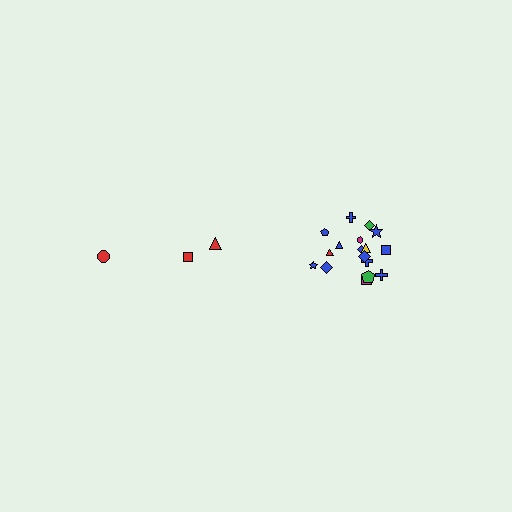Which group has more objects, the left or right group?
The right group.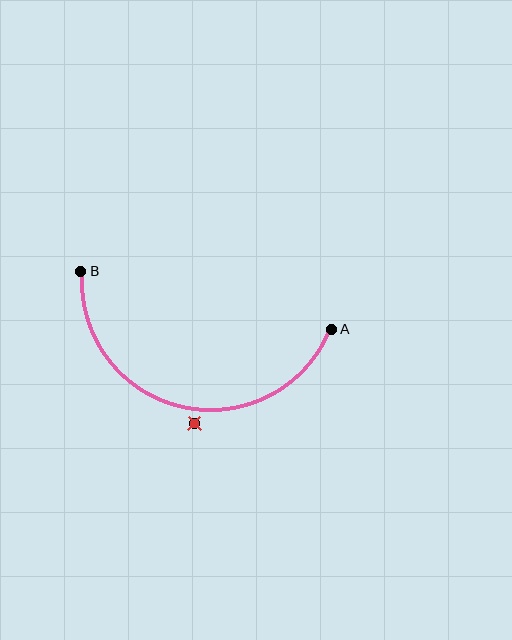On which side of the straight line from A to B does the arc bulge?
The arc bulges below the straight line connecting A and B.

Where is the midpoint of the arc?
The arc midpoint is the point on the curve farthest from the straight line joining A and B. It sits below that line.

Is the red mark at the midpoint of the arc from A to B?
No — the red mark does not lie on the arc at all. It sits slightly outside the curve.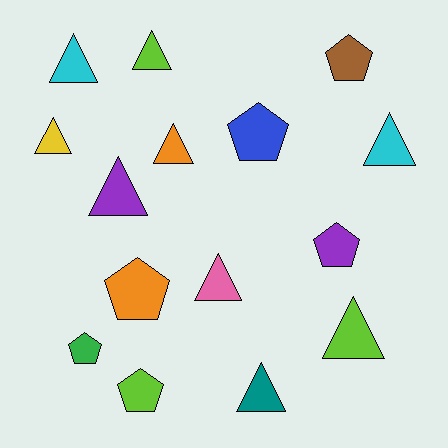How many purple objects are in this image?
There are 2 purple objects.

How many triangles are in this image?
There are 9 triangles.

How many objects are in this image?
There are 15 objects.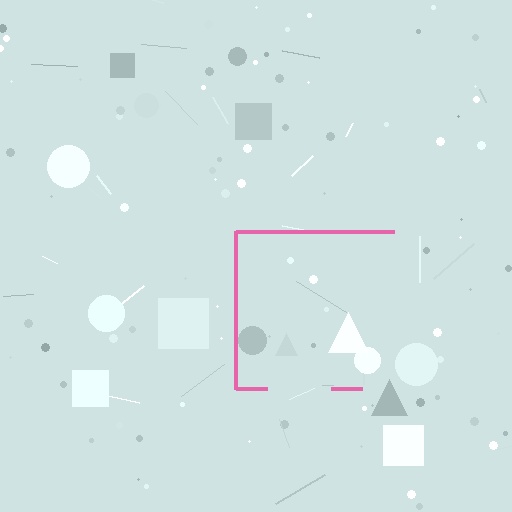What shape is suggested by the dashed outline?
The dashed outline suggests a square.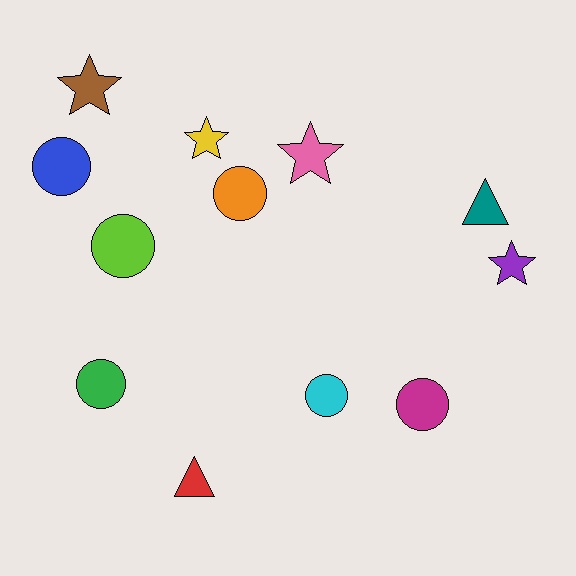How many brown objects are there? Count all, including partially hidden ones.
There is 1 brown object.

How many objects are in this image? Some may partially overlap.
There are 12 objects.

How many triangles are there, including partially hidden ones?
There are 2 triangles.